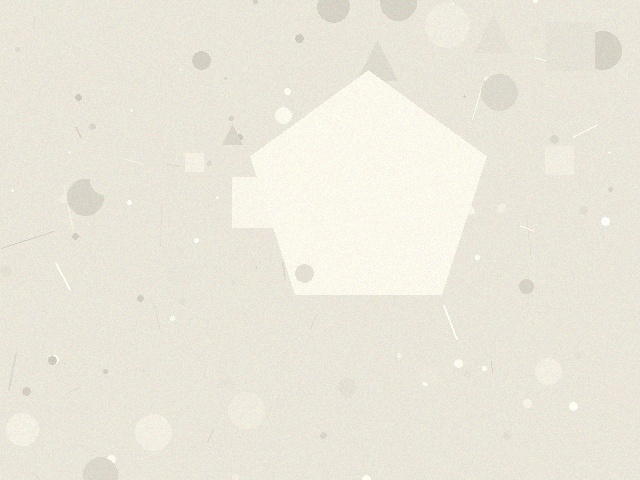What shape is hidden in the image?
A pentagon is hidden in the image.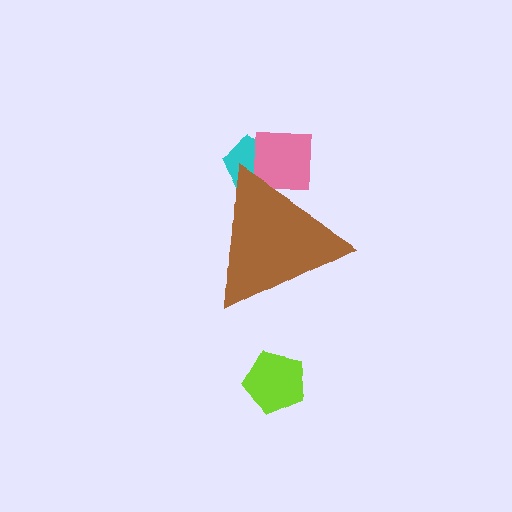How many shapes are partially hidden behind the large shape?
2 shapes are partially hidden.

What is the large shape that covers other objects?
A brown triangle.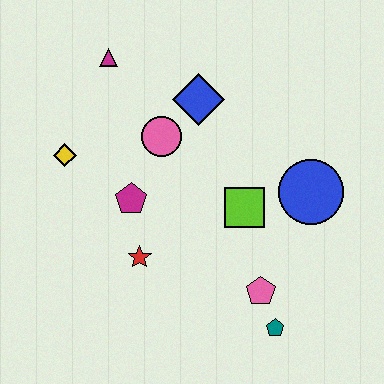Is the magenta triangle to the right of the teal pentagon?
No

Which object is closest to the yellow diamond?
The magenta pentagon is closest to the yellow diamond.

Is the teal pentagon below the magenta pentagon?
Yes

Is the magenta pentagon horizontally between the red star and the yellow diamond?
Yes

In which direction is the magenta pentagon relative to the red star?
The magenta pentagon is above the red star.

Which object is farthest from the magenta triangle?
The teal pentagon is farthest from the magenta triangle.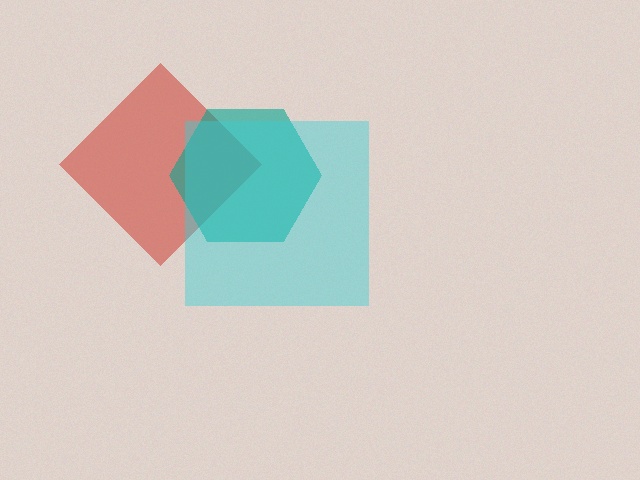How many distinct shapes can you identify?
There are 3 distinct shapes: a red diamond, a teal hexagon, a cyan square.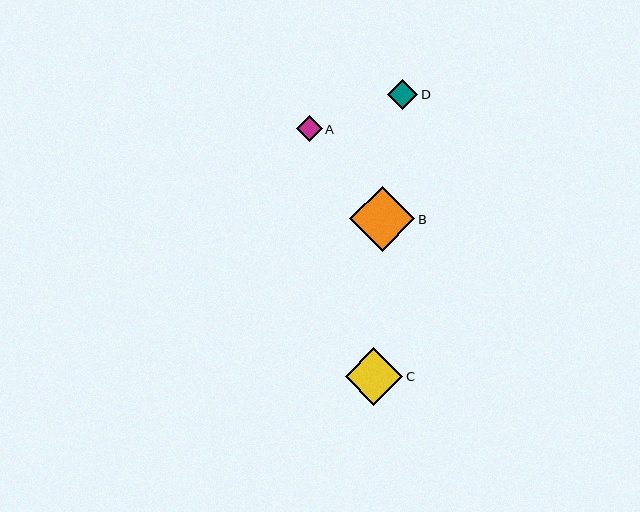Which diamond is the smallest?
Diamond A is the smallest with a size of approximately 26 pixels.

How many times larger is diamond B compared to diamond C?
Diamond B is approximately 1.1 times the size of diamond C.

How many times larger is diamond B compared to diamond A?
Diamond B is approximately 2.5 times the size of diamond A.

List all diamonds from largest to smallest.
From largest to smallest: B, C, D, A.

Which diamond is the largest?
Diamond B is the largest with a size of approximately 65 pixels.